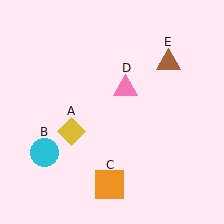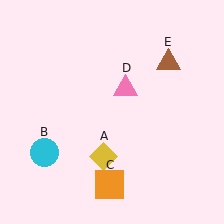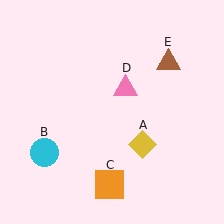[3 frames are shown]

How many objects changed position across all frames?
1 object changed position: yellow diamond (object A).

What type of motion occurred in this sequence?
The yellow diamond (object A) rotated counterclockwise around the center of the scene.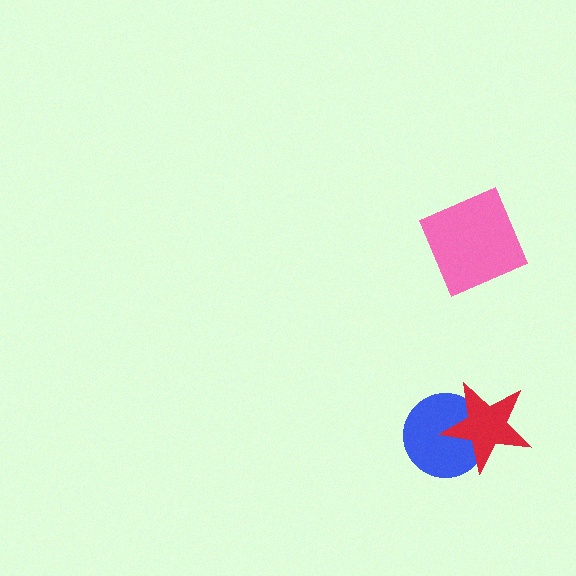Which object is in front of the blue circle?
The red star is in front of the blue circle.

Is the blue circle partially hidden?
Yes, it is partially covered by another shape.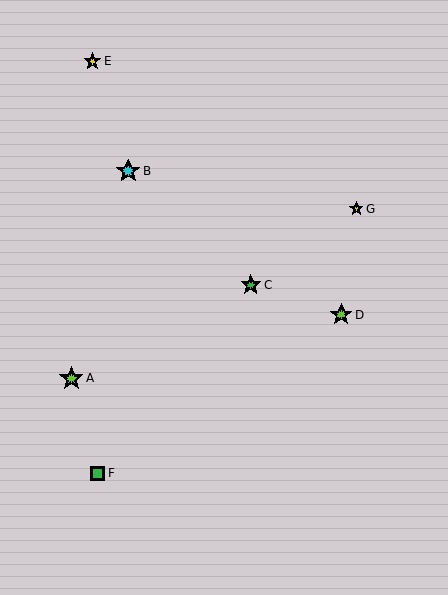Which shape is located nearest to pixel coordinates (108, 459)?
The green square (labeled F) at (98, 473) is nearest to that location.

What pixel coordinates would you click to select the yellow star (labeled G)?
Click at (356, 209) to select the yellow star G.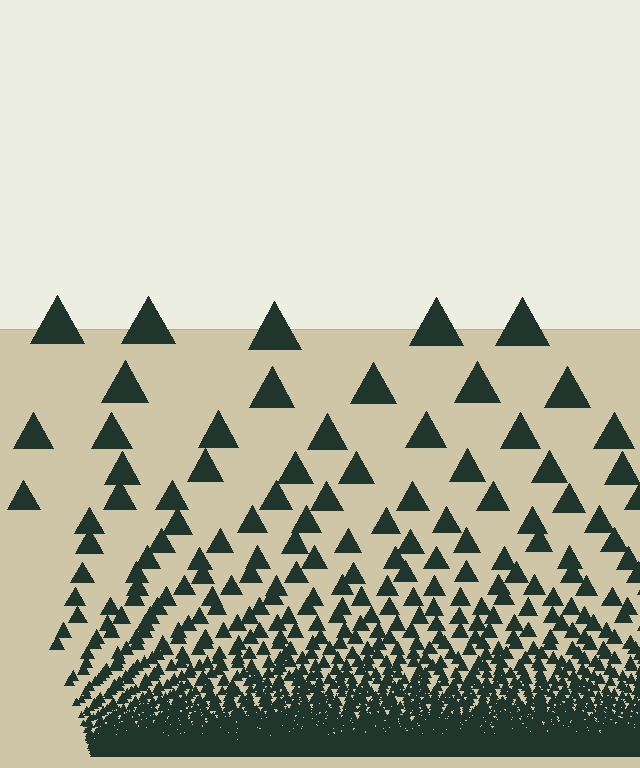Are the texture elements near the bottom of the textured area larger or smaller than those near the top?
Smaller. The gradient is inverted — elements near the bottom are smaller and denser.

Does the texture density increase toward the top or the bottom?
Density increases toward the bottom.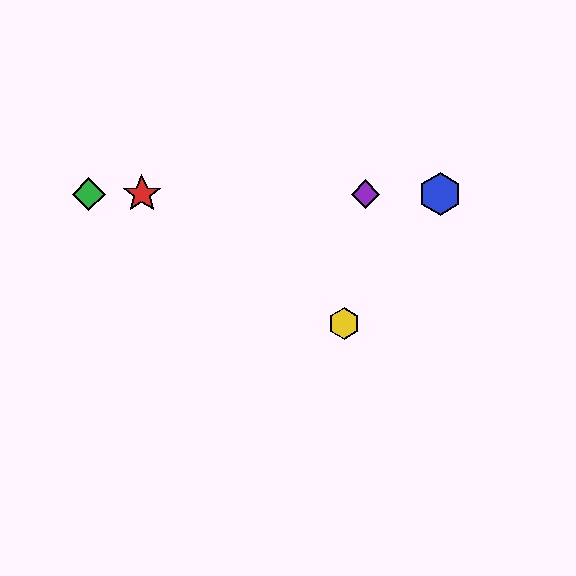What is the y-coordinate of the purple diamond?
The purple diamond is at y≈194.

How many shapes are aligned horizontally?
4 shapes (the red star, the blue hexagon, the green diamond, the purple diamond) are aligned horizontally.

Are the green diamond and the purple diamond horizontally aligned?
Yes, both are at y≈194.